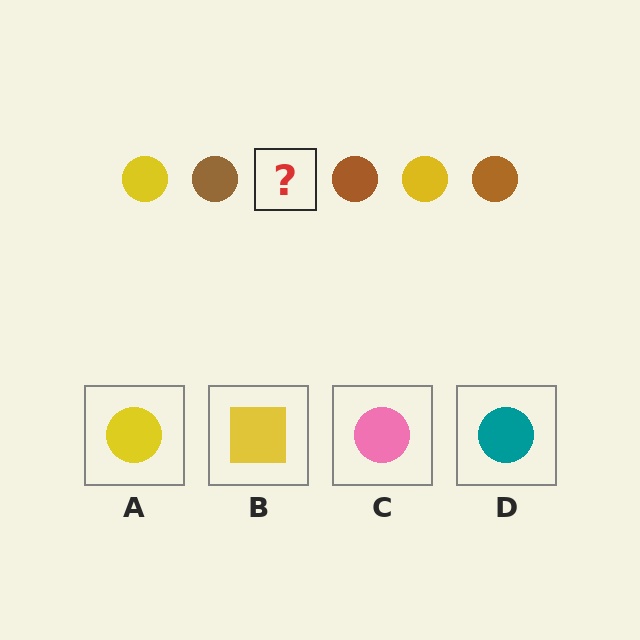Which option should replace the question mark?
Option A.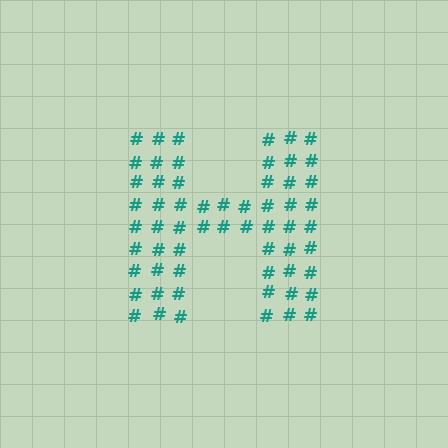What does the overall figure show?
The overall figure shows the letter H.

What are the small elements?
The small elements are hash symbols.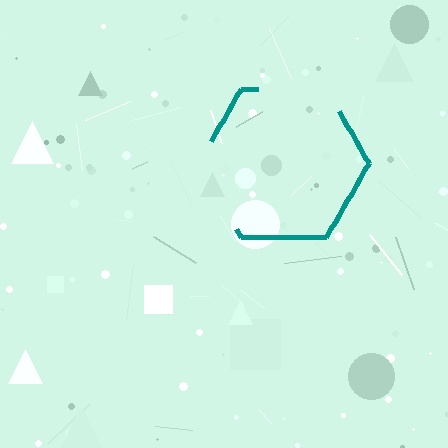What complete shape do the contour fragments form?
The contour fragments form a hexagon.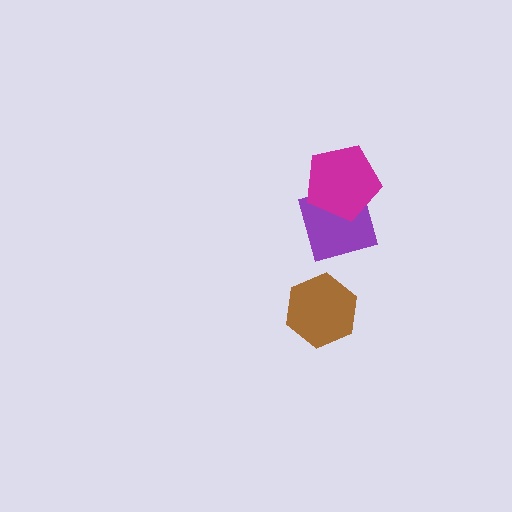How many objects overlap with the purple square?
1 object overlaps with the purple square.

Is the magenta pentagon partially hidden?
No, no other shape covers it.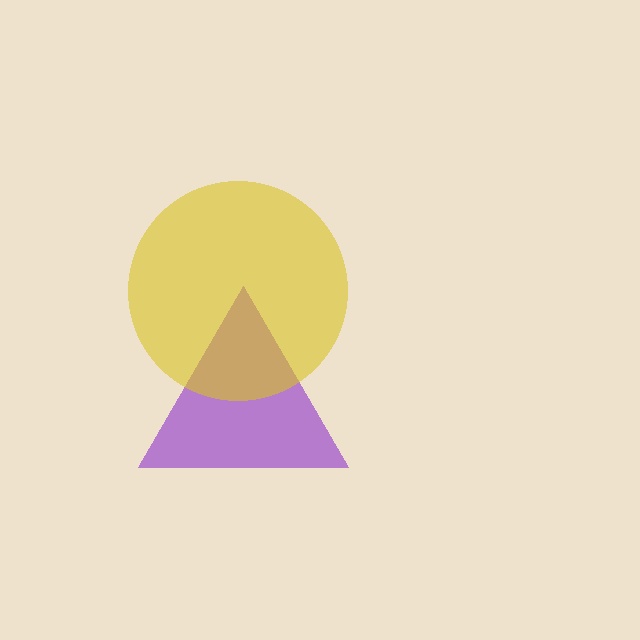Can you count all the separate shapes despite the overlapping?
Yes, there are 2 separate shapes.